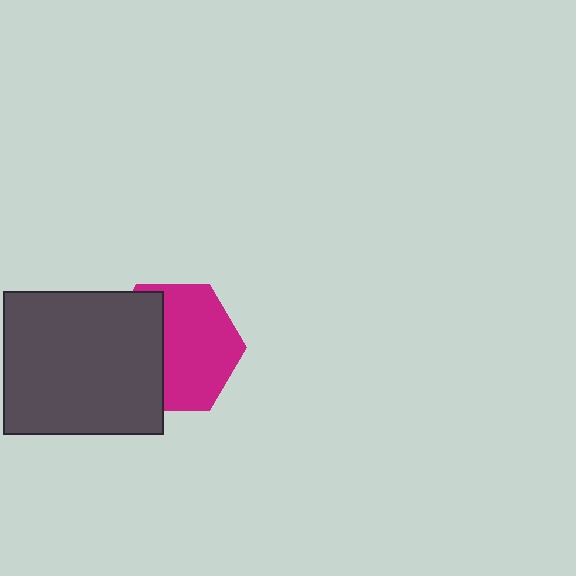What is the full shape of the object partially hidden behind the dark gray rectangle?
The partially hidden object is a magenta hexagon.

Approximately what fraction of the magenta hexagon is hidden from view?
Roughly 39% of the magenta hexagon is hidden behind the dark gray rectangle.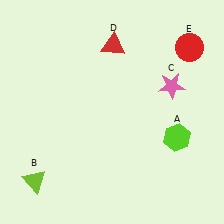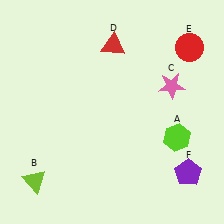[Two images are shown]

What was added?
A purple pentagon (F) was added in Image 2.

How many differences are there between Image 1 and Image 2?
There is 1 difference between the two images.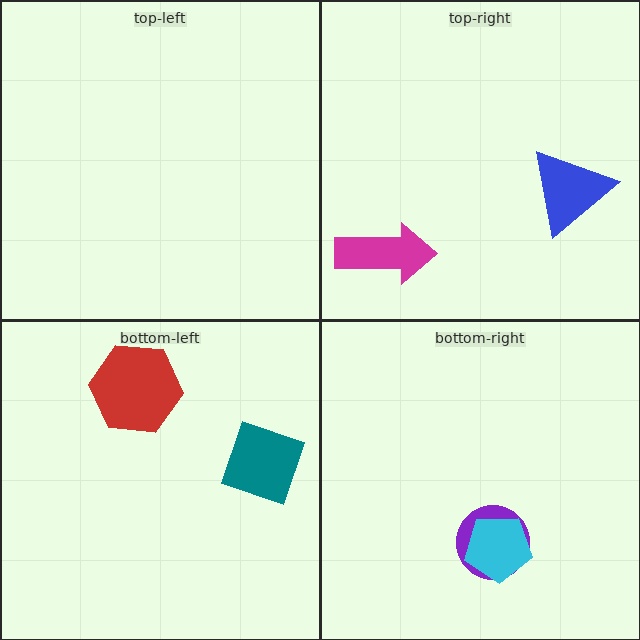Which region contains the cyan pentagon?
The bottom-right region.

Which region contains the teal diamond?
The bottom-left region.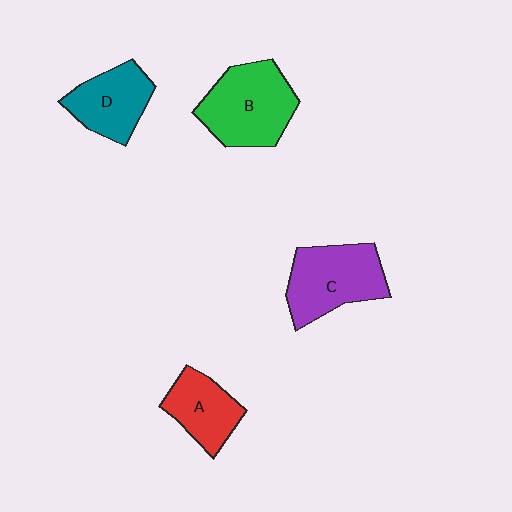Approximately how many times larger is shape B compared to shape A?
Approximately 1.5 times.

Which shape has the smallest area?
Shape A (red).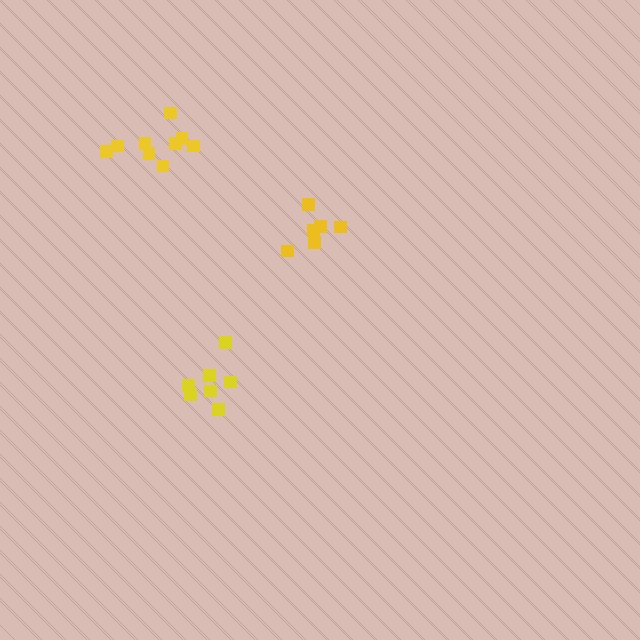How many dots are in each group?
Group 1: 6 dots, Group 2: 7 dots, Group 3: 9 dots (22 total).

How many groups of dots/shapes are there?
There are 3 groups.